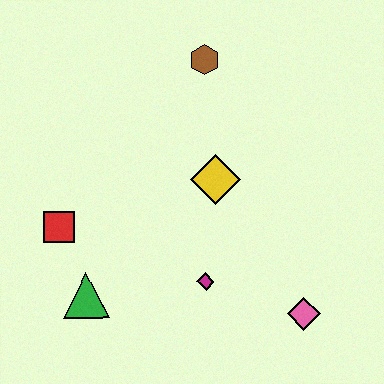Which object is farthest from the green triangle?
The brown hexagon is farthest from the green triangle.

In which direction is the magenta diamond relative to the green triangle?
The magenta diamond is to the right of the green triangle.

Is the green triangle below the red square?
Yes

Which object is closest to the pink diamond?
The magenta diamond is closest to the pink diamond.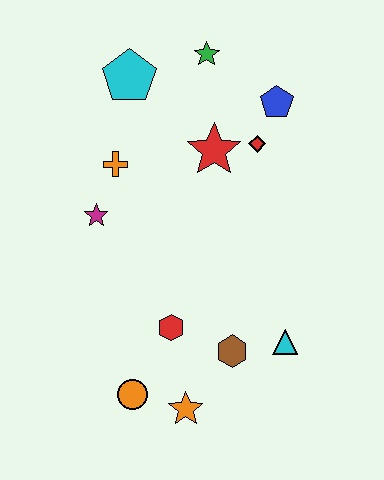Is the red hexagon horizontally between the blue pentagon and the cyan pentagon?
Yes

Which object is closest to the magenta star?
The orange cross is closest to the magenta star.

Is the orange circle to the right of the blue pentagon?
No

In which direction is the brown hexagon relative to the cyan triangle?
The brown hexagon is to the left of the cyan triangle.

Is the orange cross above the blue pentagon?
No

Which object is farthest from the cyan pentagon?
The orange star is farthest from the cyan pentagon.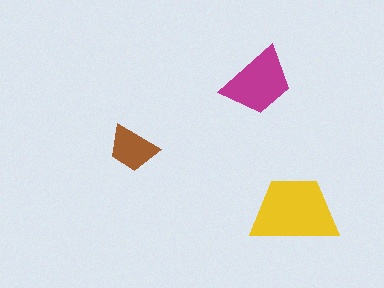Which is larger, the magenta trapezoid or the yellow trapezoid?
The yellow one.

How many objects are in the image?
There are 3 objects in the image.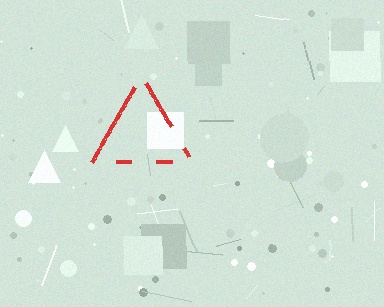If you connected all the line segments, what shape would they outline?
They would outline a triangle.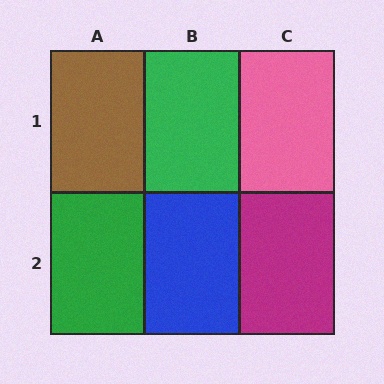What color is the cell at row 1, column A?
Brown.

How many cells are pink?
1 cell is pink.